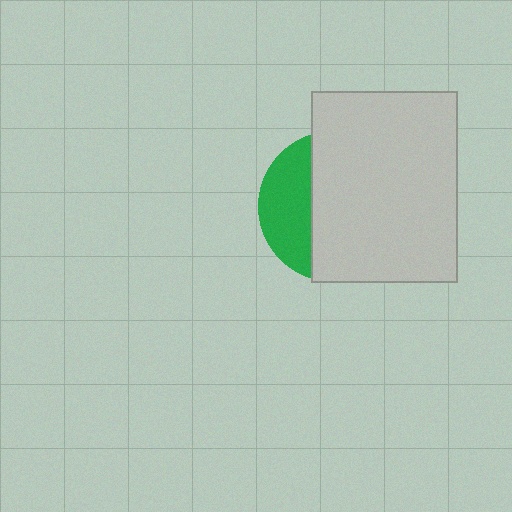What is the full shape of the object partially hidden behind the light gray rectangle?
The partially hidden object is a green circle.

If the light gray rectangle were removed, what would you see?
You would see the complete green circle.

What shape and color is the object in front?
The object in front is a light gray rectangle.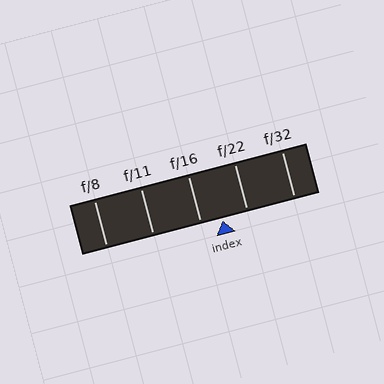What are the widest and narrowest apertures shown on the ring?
The widest aperture shown is f/8 and the narrowest is f/32.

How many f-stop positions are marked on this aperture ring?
There are 5 f-stop positions marked.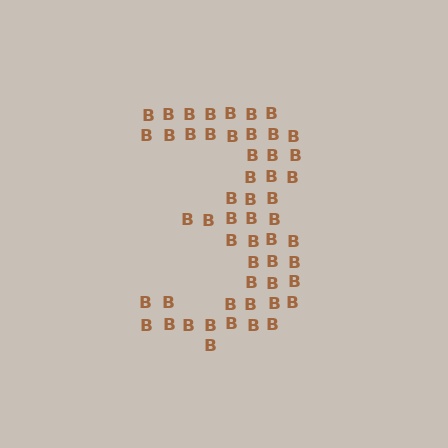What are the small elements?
The small elements are letter B's.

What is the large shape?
The large shape is the digit 3.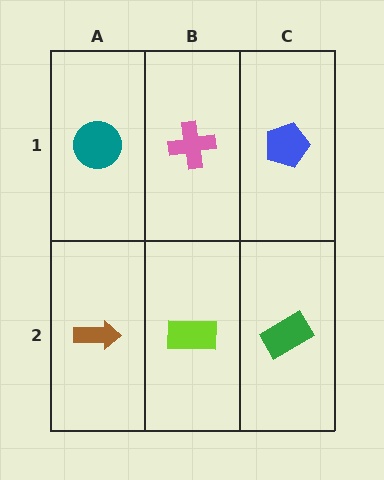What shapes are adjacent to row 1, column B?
A lime rectangle (row 2, column B), a teal circle (row 1, column A), a blue pentagon (row 1, column C).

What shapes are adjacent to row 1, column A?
A brown arrow (row 2, column A), a pink cross (row 1, column B).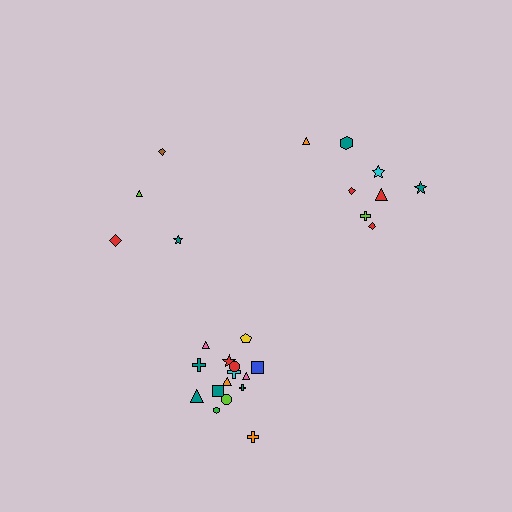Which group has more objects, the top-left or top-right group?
The top-right group.